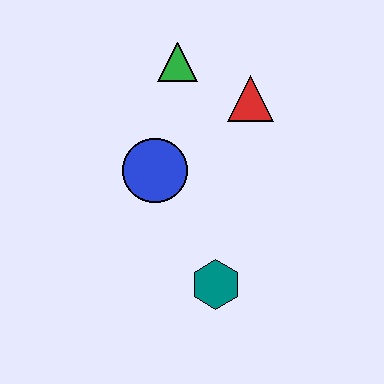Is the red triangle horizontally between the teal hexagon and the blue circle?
No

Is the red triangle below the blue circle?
No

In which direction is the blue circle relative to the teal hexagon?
The blue circle is above the teal hexagon.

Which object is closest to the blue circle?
The green triangle is closest to the blue circle.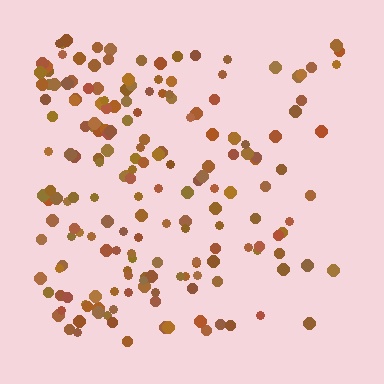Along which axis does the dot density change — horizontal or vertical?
Horizontal.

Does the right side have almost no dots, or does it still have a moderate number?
Still a moderate number, just noticeably fewer than the left.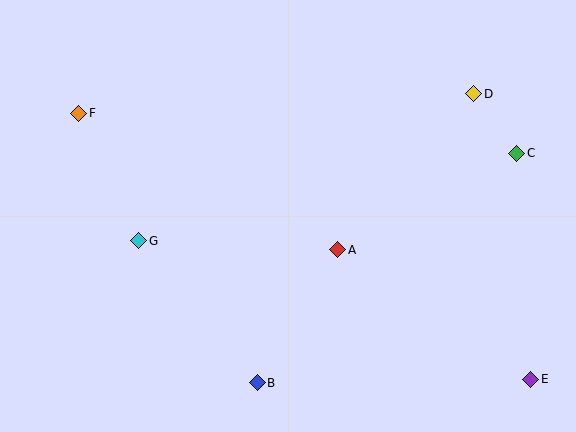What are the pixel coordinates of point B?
Point B is at (257, 383).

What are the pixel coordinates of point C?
Point C is at (517, 153).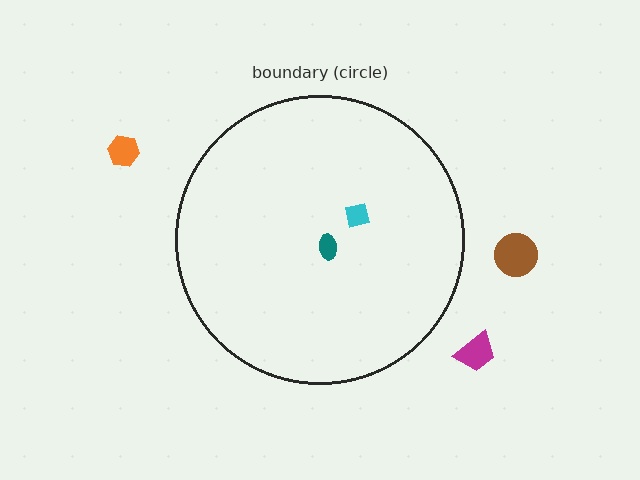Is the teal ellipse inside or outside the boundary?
Inside.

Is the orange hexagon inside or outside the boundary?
Outside.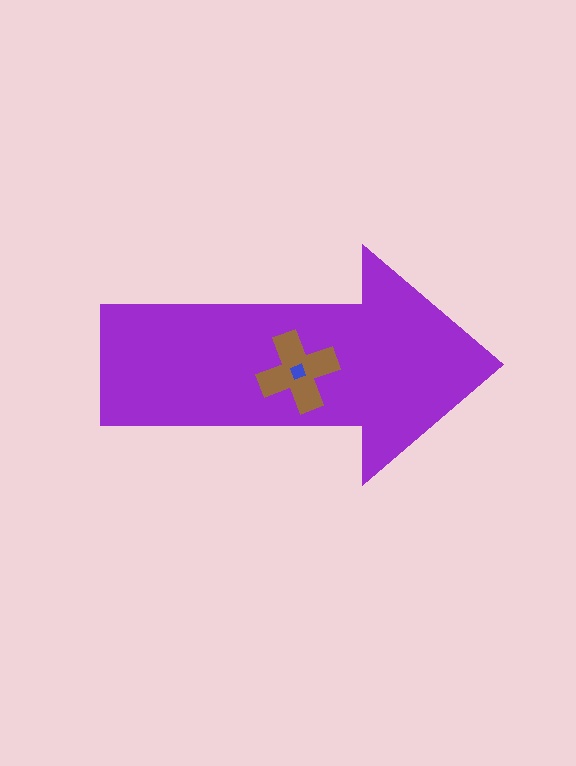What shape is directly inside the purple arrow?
The brown cross.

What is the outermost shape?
The purple arrow.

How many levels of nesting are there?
3.